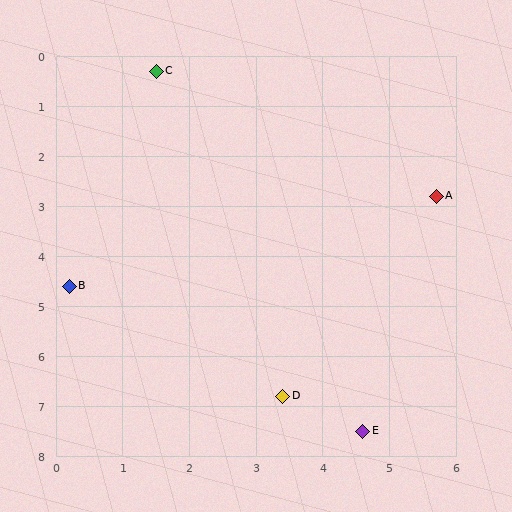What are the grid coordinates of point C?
Point C is at approximately (1.5, 0.3).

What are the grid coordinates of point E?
Point E is at approximately (4.6, 7.5).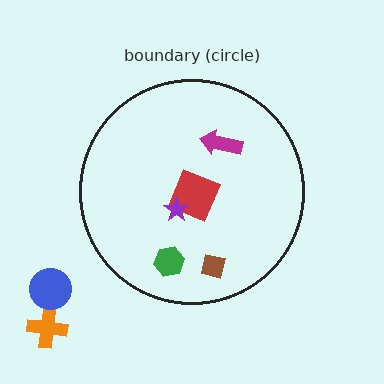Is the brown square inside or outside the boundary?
Inside.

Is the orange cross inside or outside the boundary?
Outside.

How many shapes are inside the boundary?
5 inside, 2 outside.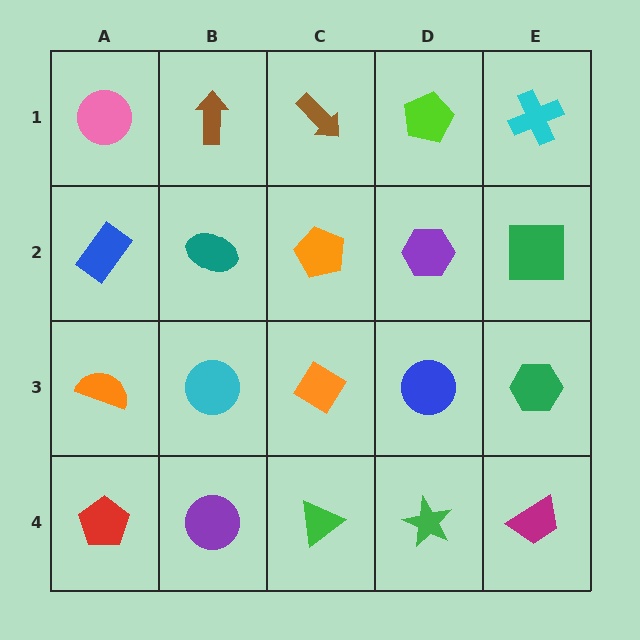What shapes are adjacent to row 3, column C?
An orange pentagon (row 2, column C), a green triangle (row 4, column C), a cyan circle (row 3, column B), a blue circle (row 3, column D).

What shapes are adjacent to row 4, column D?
A blue circle (row 3, column D), a green triangle (row 4, column C), a magenta trapezoid (row 4, column E).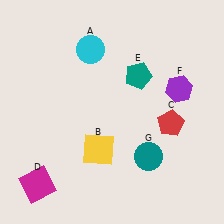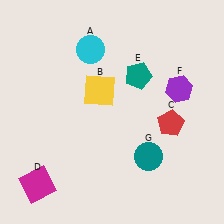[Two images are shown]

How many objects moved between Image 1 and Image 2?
1 object moved between the two images.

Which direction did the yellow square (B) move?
The yellow square (B) moved up.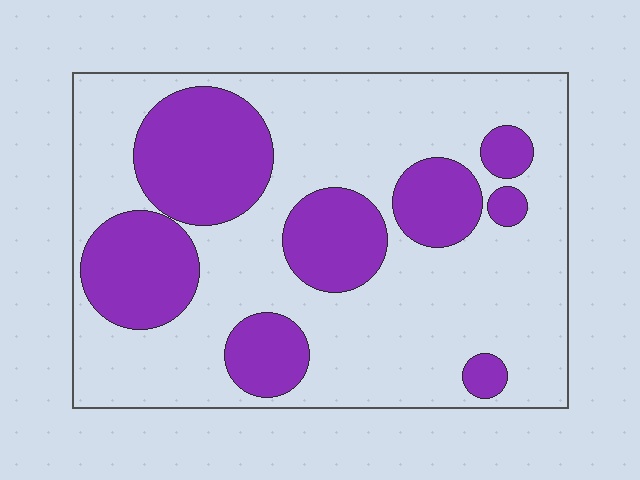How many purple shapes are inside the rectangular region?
8.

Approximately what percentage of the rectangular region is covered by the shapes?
Approximately 30%.